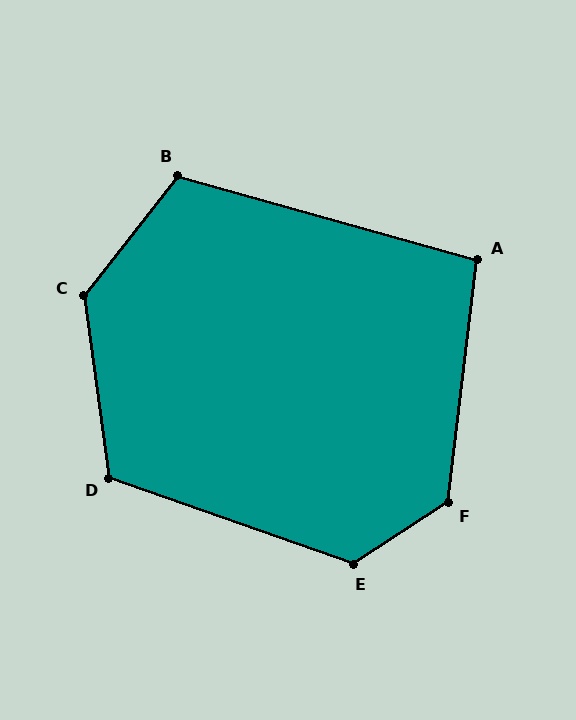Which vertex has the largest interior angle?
C, at approximately 134 degrees.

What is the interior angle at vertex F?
Approximately 130 degrees (obtuse).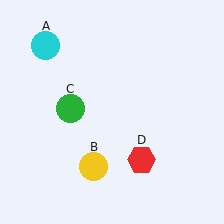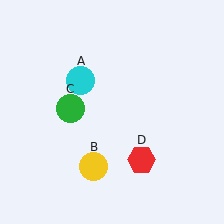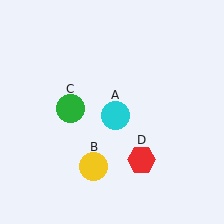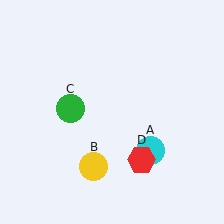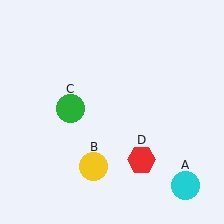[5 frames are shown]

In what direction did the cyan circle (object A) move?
The cyan circle (object A) moved down and to the right.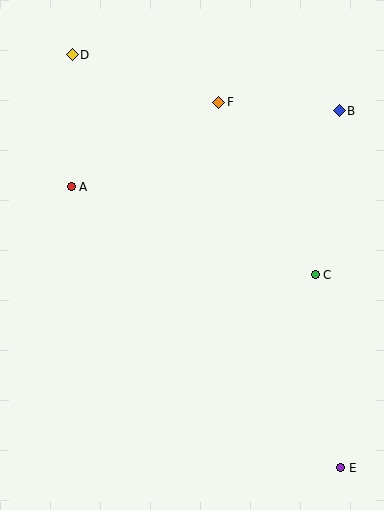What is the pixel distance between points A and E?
The distance between A and E is 389 pixels.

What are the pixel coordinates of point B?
Point B is at (339, 111).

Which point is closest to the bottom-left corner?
Point A is closest to the bottom-left corner.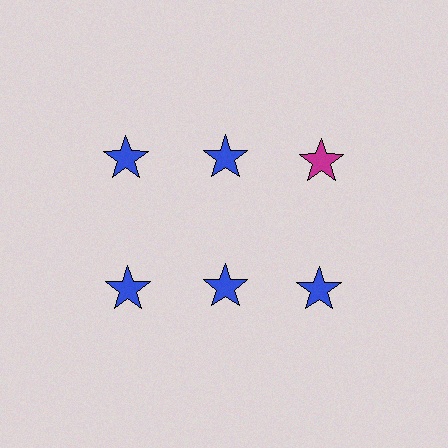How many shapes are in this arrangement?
There are 6 shapes arranged in a grid pattern.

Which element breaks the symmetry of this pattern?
The magenta star in the top row, center column breaks the symmetry. All other shapes are blue stars.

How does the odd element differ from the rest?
It has a different color: magenta instead of blue.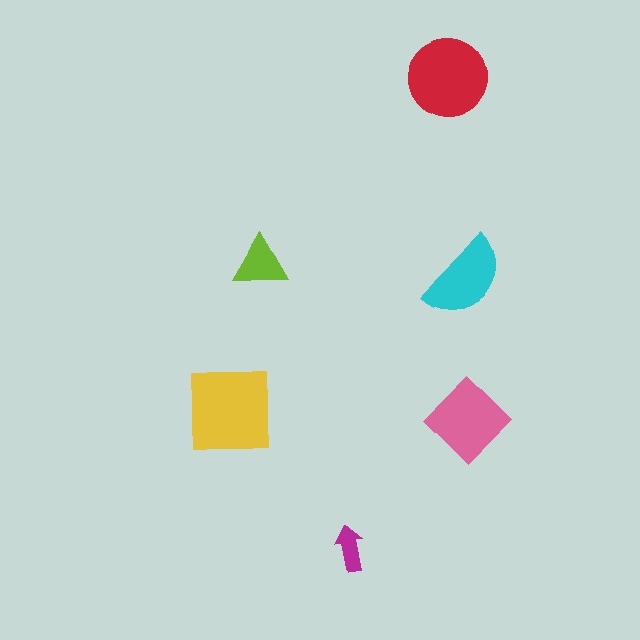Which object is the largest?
The yellow square.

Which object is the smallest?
The magenta arrow.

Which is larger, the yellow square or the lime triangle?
The yellow square.